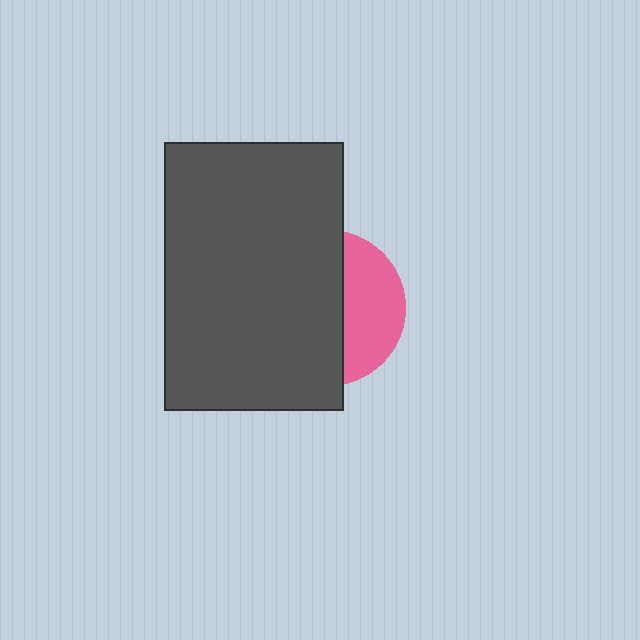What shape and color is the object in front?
The object in front is a dark gray rectangle.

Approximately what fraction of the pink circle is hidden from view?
Roughly 63% of the pink circle is hidden behind the dark gray rectangle.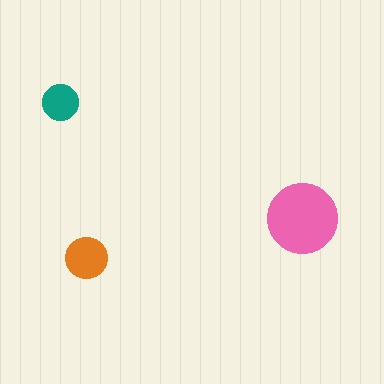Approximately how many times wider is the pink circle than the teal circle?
About 2 times wider.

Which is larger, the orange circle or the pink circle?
The pink one.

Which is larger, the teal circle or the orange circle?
The orange one.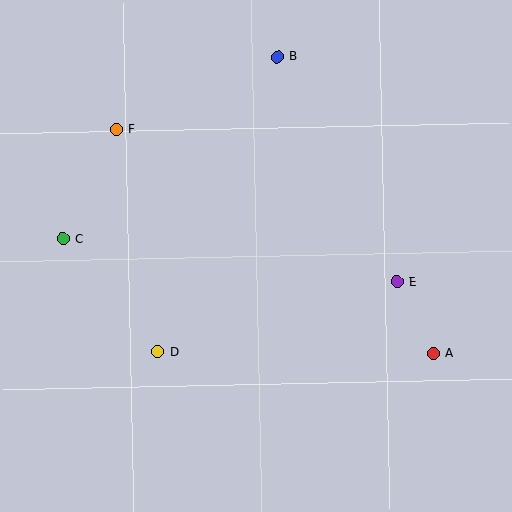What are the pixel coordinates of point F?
Point F is at (117, 129).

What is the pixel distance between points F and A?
The distance between F and A is 388 pixels.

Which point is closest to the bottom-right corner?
Point A is closest to the bottom-right corner.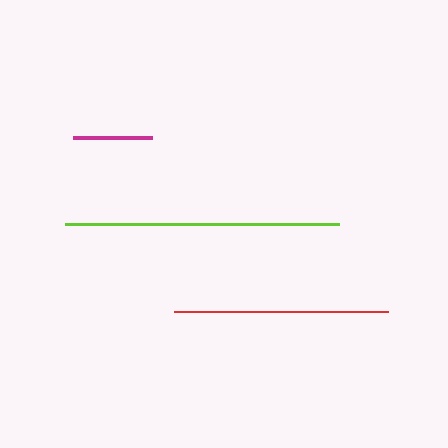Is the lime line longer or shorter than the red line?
The lime line is longer than the red line.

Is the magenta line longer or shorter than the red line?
The red line is longer than the magenta line.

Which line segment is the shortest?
The magenta line is the shortest at approximately 78 pixels.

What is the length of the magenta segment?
The magenta segment is approximately 78 pixels long.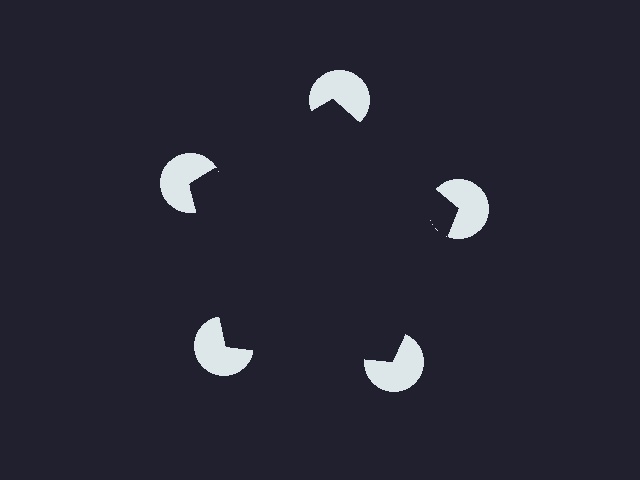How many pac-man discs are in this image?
There are 5 — one at each vertex of the illusory pentagon.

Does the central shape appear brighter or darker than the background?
It typically appears slightly darker than the background, even though no actual brightness change is drawn.